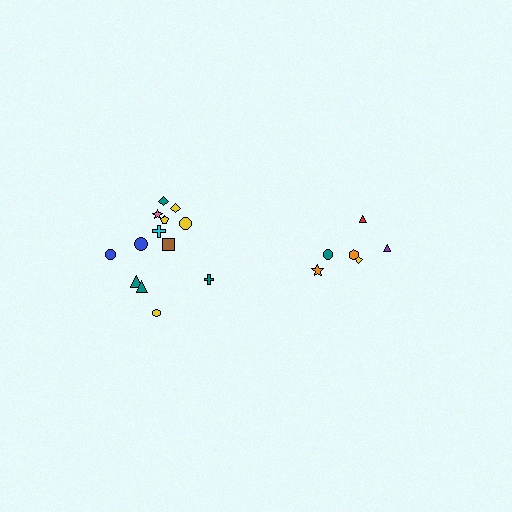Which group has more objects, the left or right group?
The left group.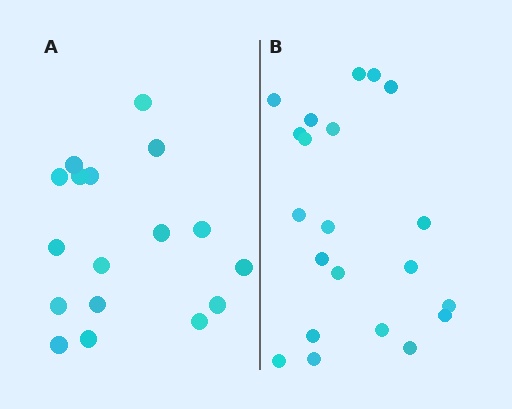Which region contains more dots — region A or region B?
Region B (the right region) has more dots.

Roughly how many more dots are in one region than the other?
Region B has about 4 more dots than region A.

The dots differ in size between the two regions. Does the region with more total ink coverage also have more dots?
No. Region A has more total ink coverage because its dots are larger, but region B actually contains more individual dots. Total area can be misleading — the number of items is what matters here.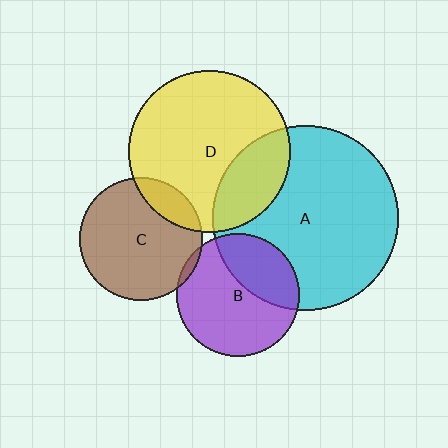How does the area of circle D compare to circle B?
Approximately 1.7 times.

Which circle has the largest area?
Circle A (cyan).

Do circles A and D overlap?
Yes.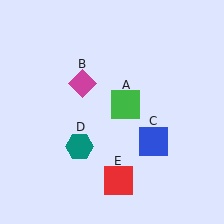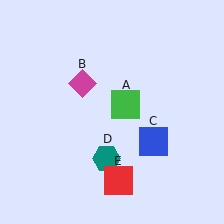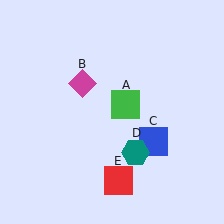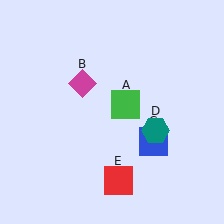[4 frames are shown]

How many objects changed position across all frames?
1 object changed position: teal hexagon (object D).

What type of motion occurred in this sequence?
The teal hexagon (object D) rotated counterclockwise around the center of the scene.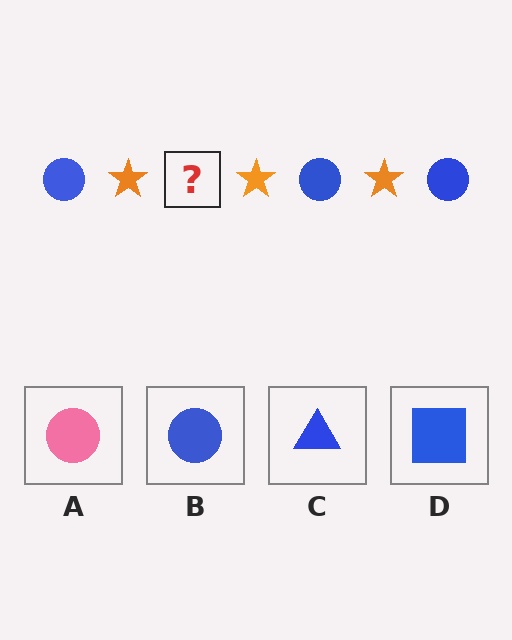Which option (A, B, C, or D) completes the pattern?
B.